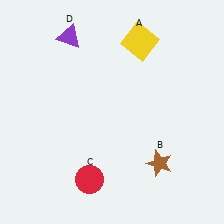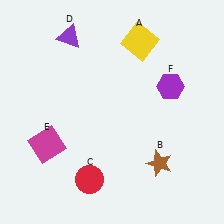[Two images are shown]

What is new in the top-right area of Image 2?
A purple hexagon (F) was added in the top-right area of Image 2.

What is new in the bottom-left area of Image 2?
A magenta square (E) was added in the bottom-left area of Image 2.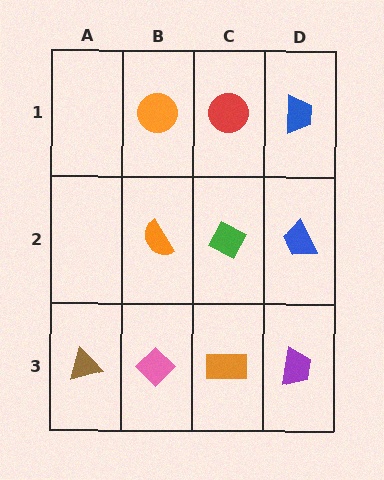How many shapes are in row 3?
4 shapes.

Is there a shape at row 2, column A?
No, that cell is empty.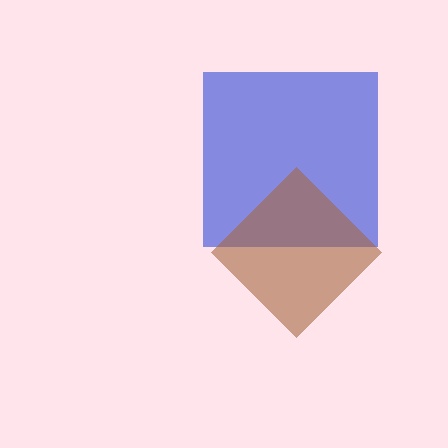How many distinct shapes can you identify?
There are 2 distinct shapes: a blue square, a brown diamond.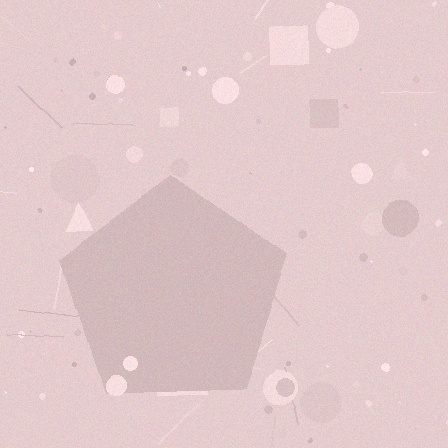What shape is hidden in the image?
A pentagon is hidden in the image.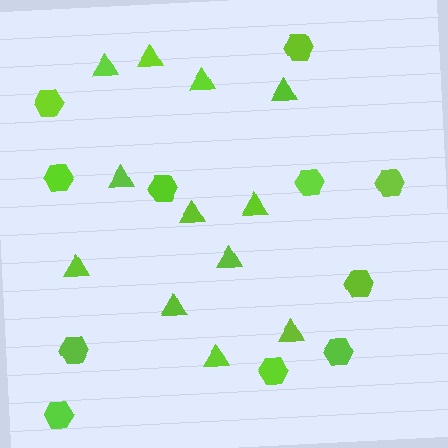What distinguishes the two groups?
There are 2 groups: one group of triangles (12) and one group of hexagons (11).